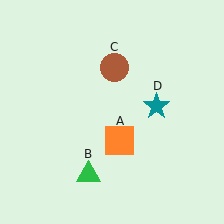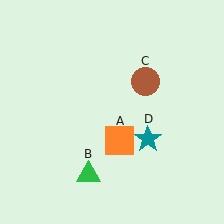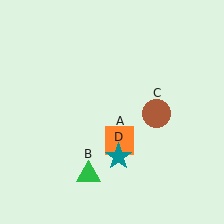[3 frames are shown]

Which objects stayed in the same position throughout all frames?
Orange square (object A) and green triangle (object B) remained stationary.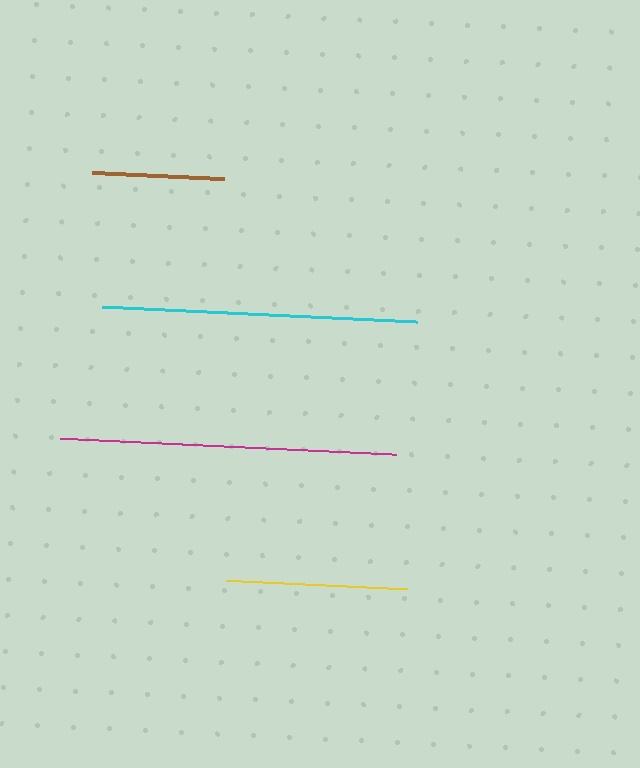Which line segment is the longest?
The magenta line is the longest at approximately 336 pixels.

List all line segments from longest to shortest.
From longest to shortest: magenta, cyan, yellow, brown.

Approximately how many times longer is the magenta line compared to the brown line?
The magenta line is approximately 2.5 times the length of the brown line.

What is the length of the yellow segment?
The yellow segment is approximately 181 pixels long.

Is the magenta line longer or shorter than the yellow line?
The magenta line is longer than the yellow line.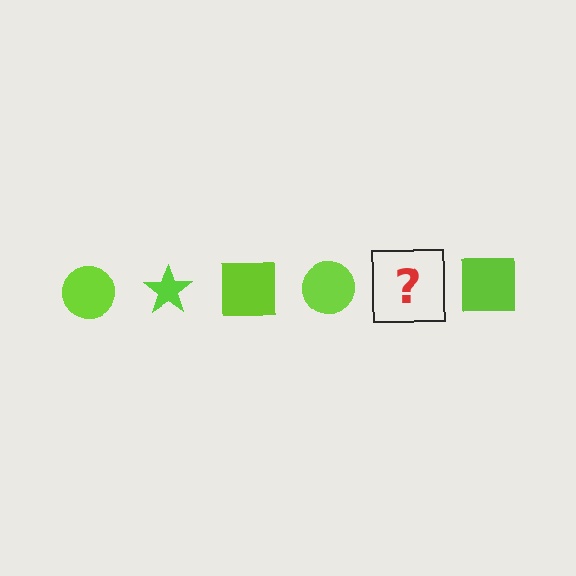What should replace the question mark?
The question mark should be replaced with a lime star.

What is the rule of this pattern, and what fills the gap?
The rule is that the pattern cycles through circle, star, square shapes in lime. The gap should be filled with a lime star.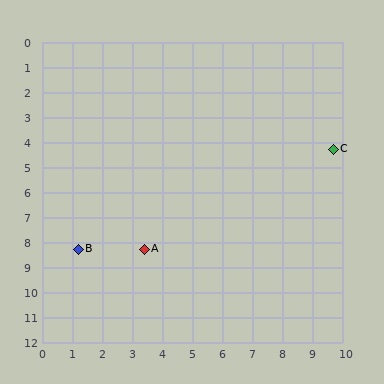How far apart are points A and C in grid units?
Points A and C are about 7.5 grid units apart.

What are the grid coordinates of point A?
Point A is at approximately (3.4, 8.3).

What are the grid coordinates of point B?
Point B is at approximately (1.2, 8.3).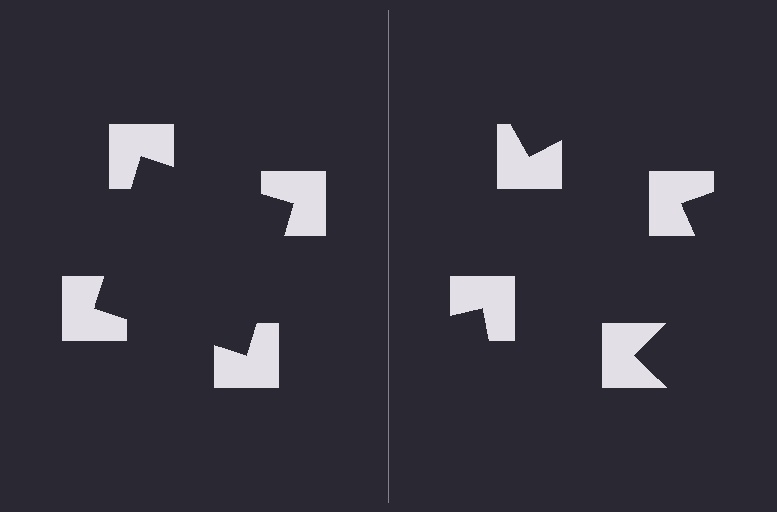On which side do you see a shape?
An illusory square appears on the left side. On the right side the wedge cuts are rotated, so no coherent shape forms.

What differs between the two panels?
The notched squares are positioned identically on both sides; only the wedge orientations differ. On the left they align to a square; on the right they are misaligned.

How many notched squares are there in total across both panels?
8 — 4 on each side.